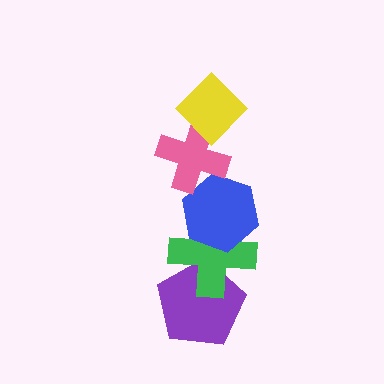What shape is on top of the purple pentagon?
The green cross is on top of the purple pentagon.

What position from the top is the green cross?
The green cross is 4th from the top.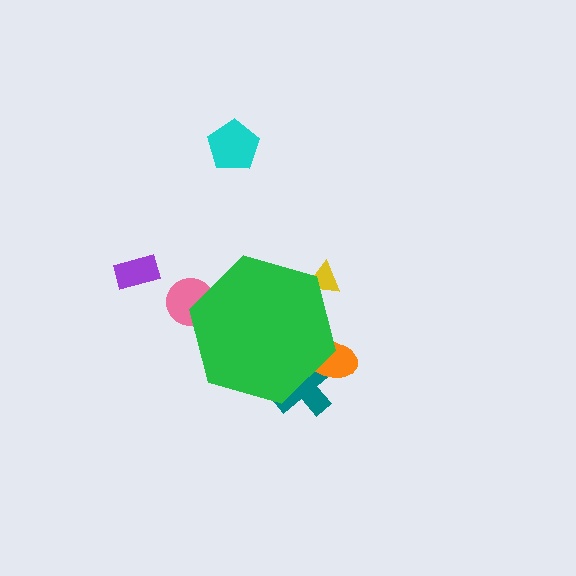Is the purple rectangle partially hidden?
No, the purple rectangle is fully visible.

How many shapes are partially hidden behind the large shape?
4 shapes are partially hidden.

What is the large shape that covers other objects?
A green hexagon.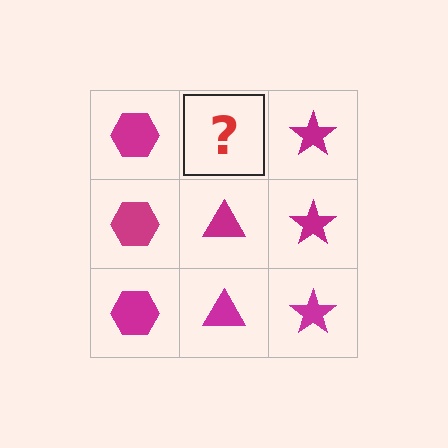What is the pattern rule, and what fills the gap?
The rule is that each column has a consistent shape. The gap should be filled with a magenta triangle.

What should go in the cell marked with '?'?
The missing cell should contain a magenta triangle.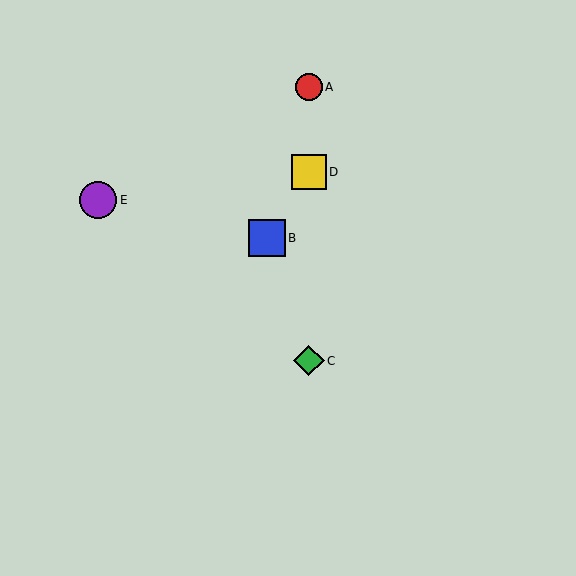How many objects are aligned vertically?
3 objects (A, C, D) are aligned vertically.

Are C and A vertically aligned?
Yes, both are at x≈309.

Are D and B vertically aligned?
No, D is at x≈309 and B is at x≈267.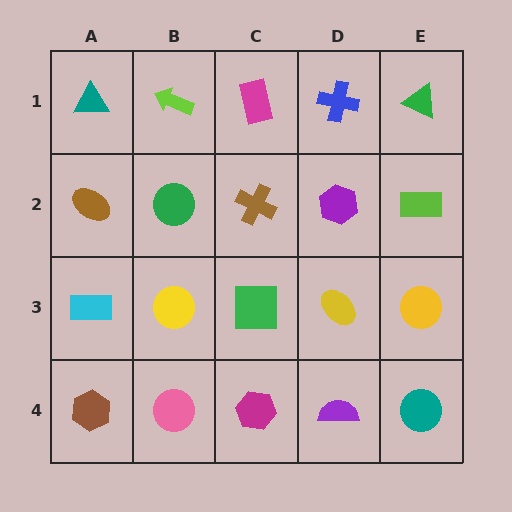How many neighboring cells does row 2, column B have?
4.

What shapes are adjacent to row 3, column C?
A brown cross (row 2, column C), a magenta hexagon (row 4, column C), a yellow circle (row 3, column B), a yellow ellipse (row 3, column D).